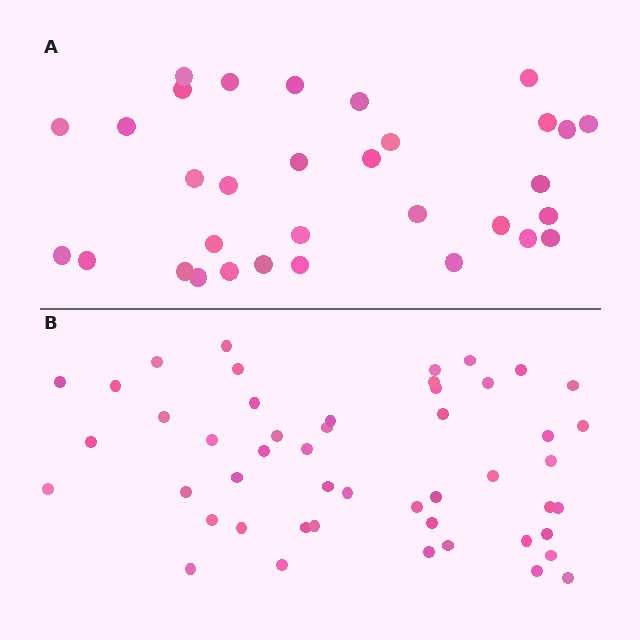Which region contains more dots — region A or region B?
Region B (the bottom region) has more dots.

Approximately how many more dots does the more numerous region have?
Region B has approximately 15 more dots than region A.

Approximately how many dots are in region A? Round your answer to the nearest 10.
About 30 dots. (The exact count is 32, which rounds to 30.)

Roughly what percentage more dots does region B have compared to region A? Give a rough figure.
About 55% more.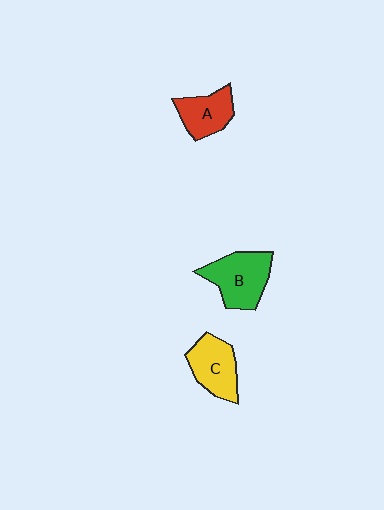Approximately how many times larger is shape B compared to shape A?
Approximately 1.4 times.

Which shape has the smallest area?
Shape A (red).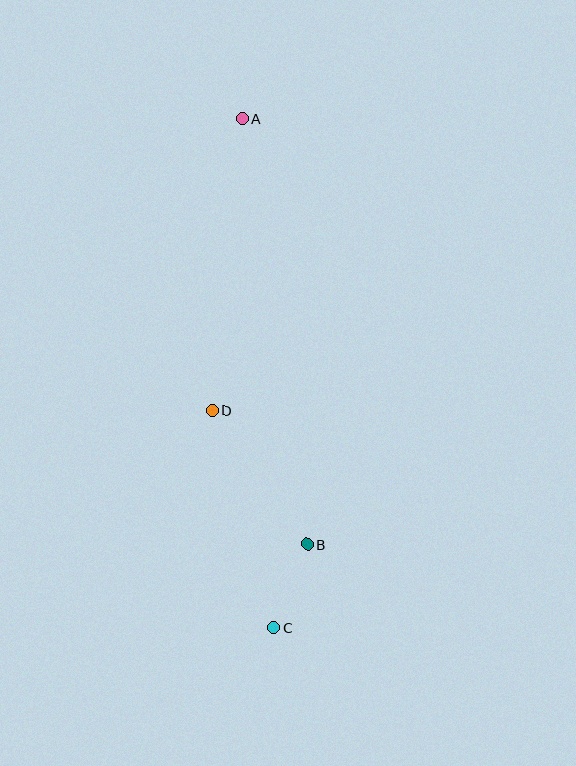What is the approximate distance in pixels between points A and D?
The distance between A and D is approximately 294 pixels.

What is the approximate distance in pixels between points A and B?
The distance between A and B is approximately 431 pixels.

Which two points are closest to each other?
Points B and C are closest to each other.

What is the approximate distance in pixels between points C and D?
The distance between C and D is approximately 225 pixels.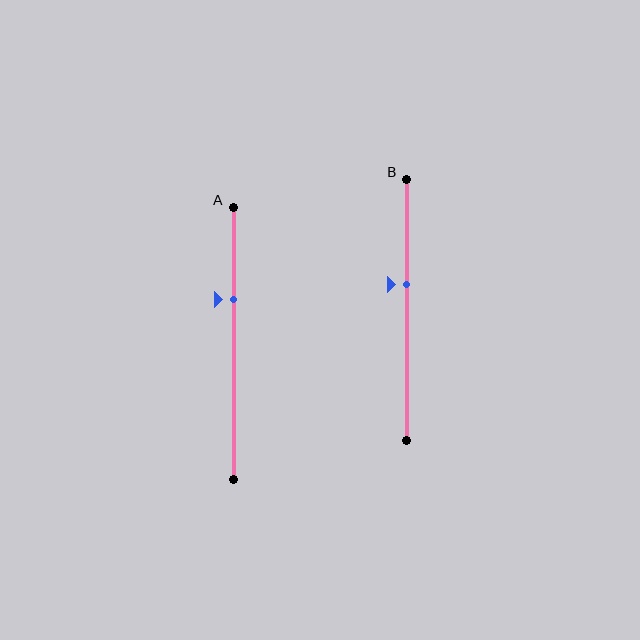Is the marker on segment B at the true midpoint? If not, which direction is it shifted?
No, the marker on segment B is shifted upward by about 10% of the segment length.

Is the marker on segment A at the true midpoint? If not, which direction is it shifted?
No, the marker on segment A is shifted upward by about 16% of the segment length.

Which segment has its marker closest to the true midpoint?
Segment B has its marker closest to the true midpoint.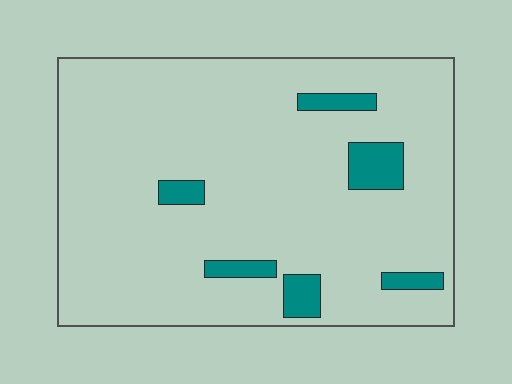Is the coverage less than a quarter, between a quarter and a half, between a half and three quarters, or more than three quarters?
Less than a quarter.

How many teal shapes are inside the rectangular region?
6.